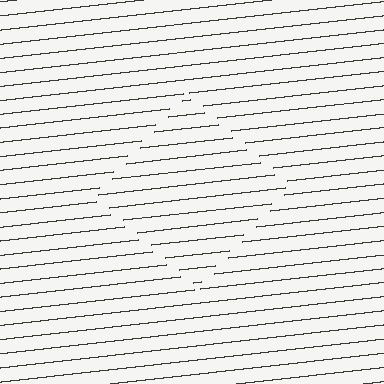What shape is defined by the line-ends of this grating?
An illusory square. The interior of the shape contains the same grating, shifted by half a period — the contour is defined by the phase discontinuity where line-ends from the inner and outer gratings abut.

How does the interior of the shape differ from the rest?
The interior of the shape contains the same grating, shifted by half a period — the contour is defined by the phase discontinuity where line-ends from the inner and outer gratings abut.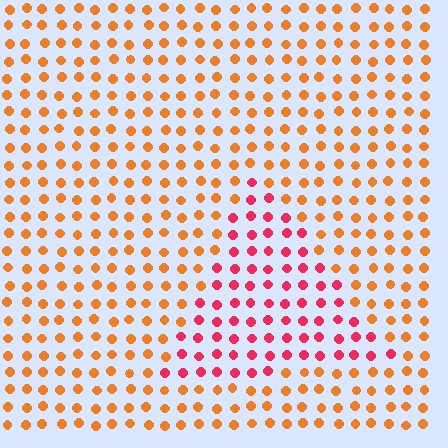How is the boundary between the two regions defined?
The boundary is defined purely by a slight shift in hue (about 43 degrees). Spacing, size, and orientation are identical on both sides.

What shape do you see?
I see a triangle.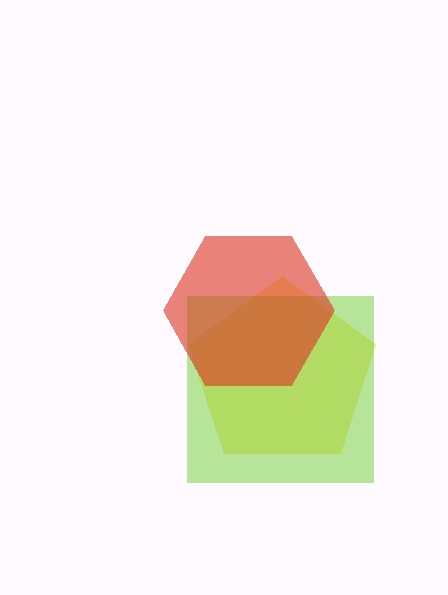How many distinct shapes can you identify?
There are 3 distinct shapes: a yellow pentagon, a lime square, a red hexagon.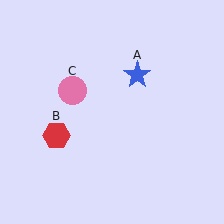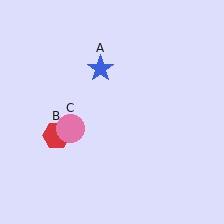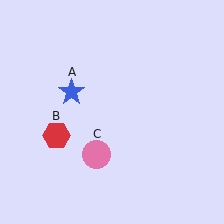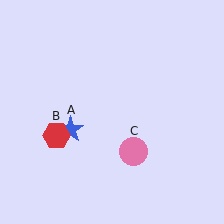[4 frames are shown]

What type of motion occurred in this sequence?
The blue star (object A), pink circle (object C) rotated counterclockwise around the center of the scene.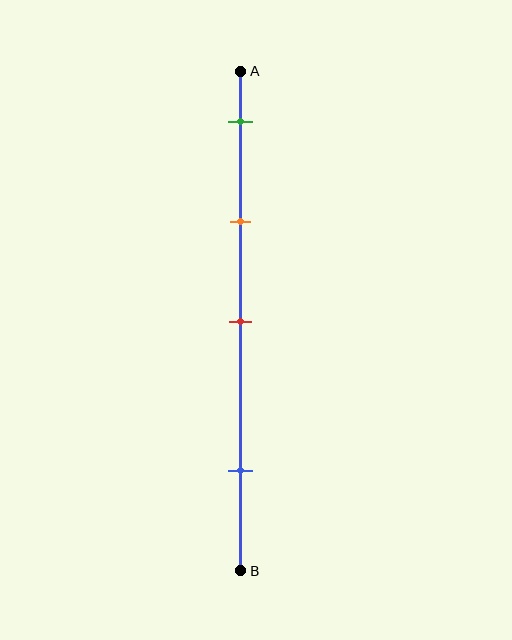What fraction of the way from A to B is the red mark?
The red mark is approximately 50% (0.5) of the way from A to B.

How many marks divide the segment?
There are 4 marks dividing the segment.